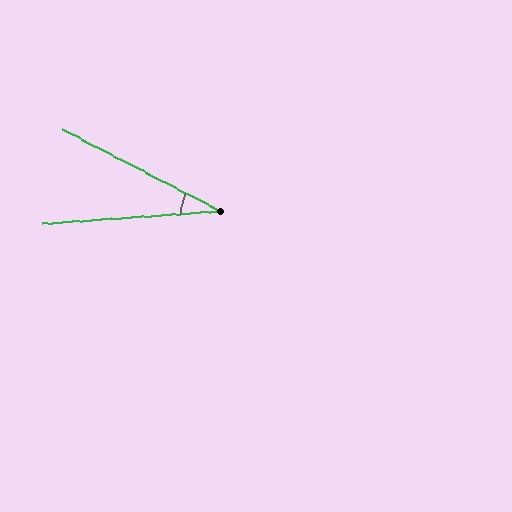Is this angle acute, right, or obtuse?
It is acute.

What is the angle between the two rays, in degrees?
Approximately 31 degrees.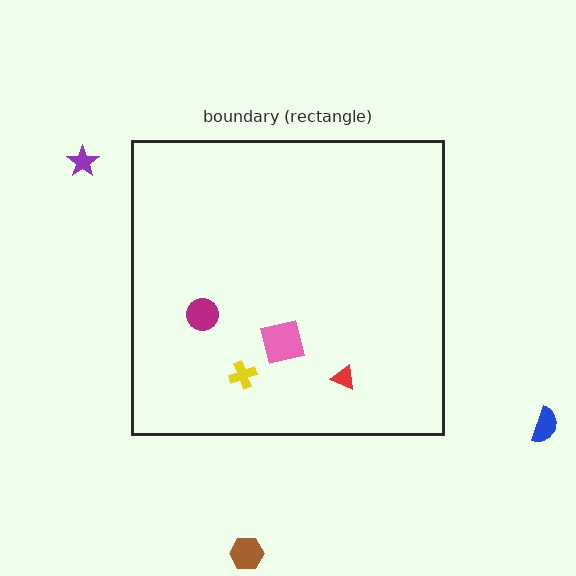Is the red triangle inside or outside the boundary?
Inside.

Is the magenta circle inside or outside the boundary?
Inside.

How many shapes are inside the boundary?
4 inside, 3 outside.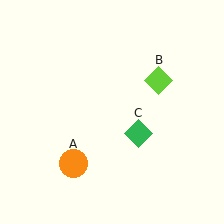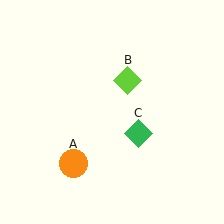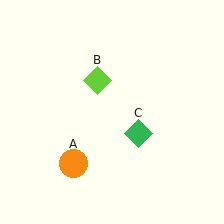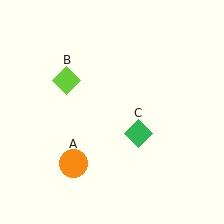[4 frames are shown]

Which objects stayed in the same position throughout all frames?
Orange circle (object A) and green diamond (object C) remained stationary.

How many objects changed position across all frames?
1 object changed position: lime diamond (object B).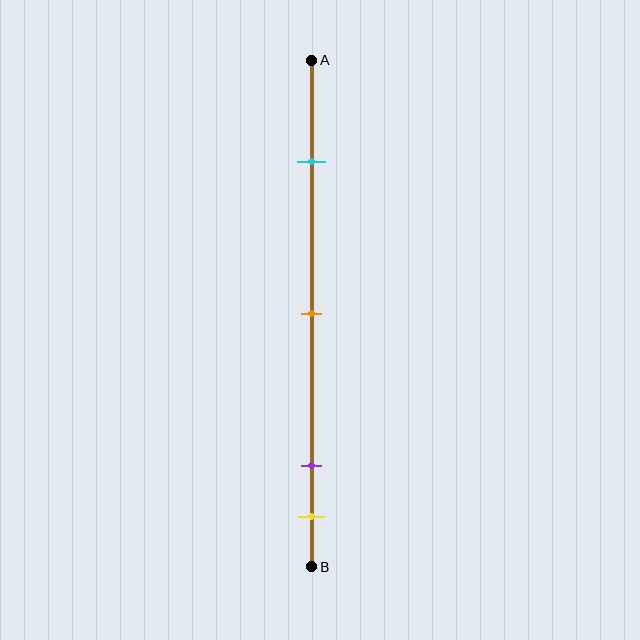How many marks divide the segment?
There are 4 marks dividing the segment.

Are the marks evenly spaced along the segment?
No, the marks are not evenly spaced.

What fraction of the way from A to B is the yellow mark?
The yellow mark is approximately 90% (0.9) of the way from A to B.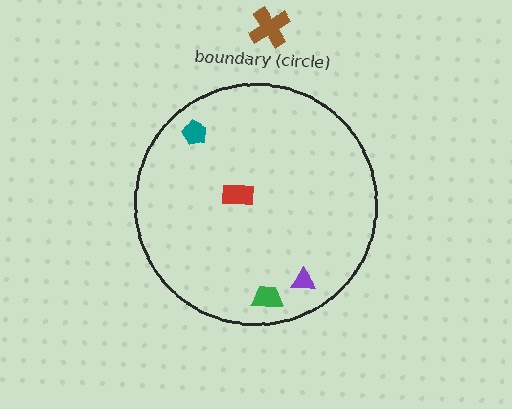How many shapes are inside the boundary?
4 inside, 1 outside.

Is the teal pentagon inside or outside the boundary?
Inside.